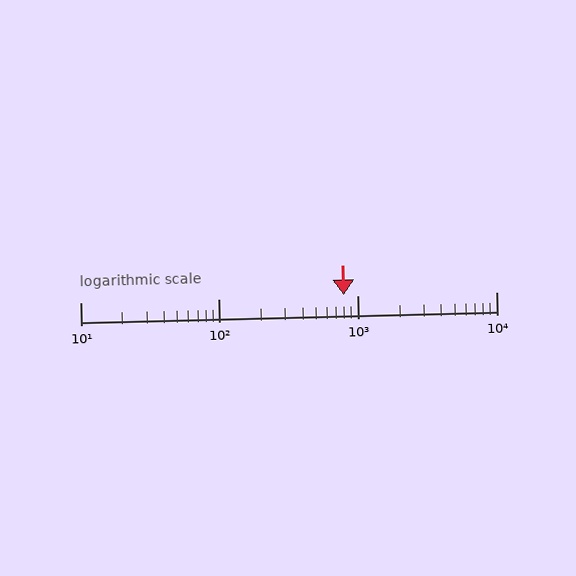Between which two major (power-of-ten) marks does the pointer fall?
The pointer is between 100 and 1000.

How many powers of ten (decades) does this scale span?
The scale spans 3 decades, from 10 to 10000.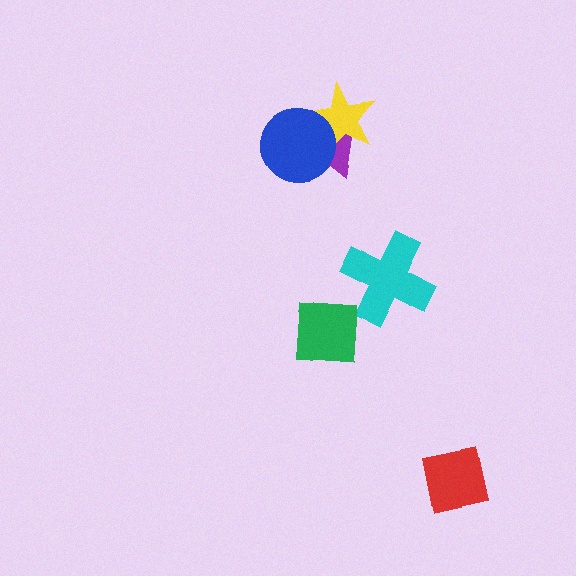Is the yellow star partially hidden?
Yes, it is partially covered by another shape.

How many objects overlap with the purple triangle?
2 objects overlap with the purple triangle.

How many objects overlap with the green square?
0 objects overlap with the green square.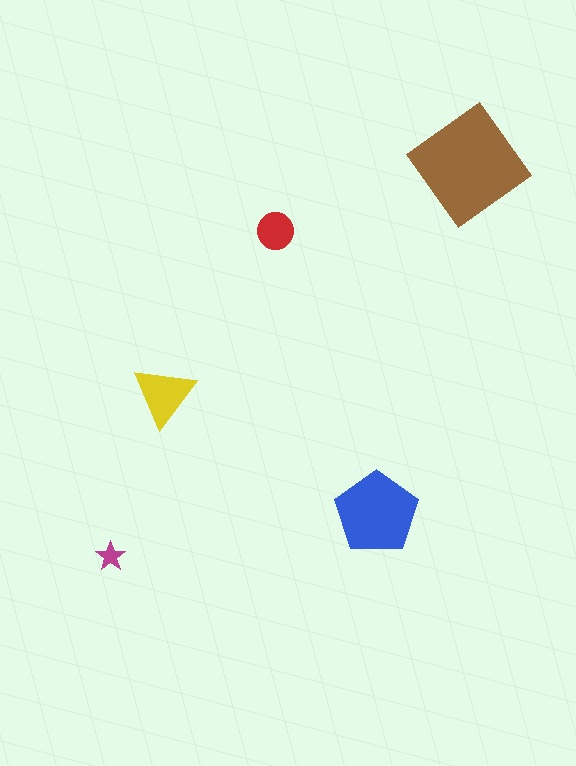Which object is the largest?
The brown diamond.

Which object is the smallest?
The magenta star.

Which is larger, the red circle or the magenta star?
The red circle.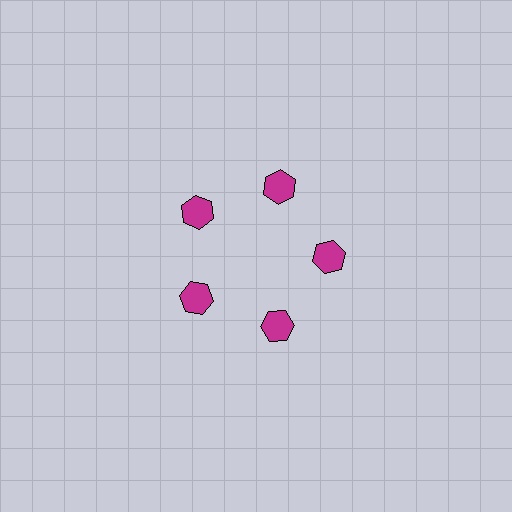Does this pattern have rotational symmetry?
Yes, this pattern has 5-fold rotational symmetry. It looks the same after rotating 72 degrees around the center.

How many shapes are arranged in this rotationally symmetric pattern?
There are 5 shapes, arranged in 5 groups of 1.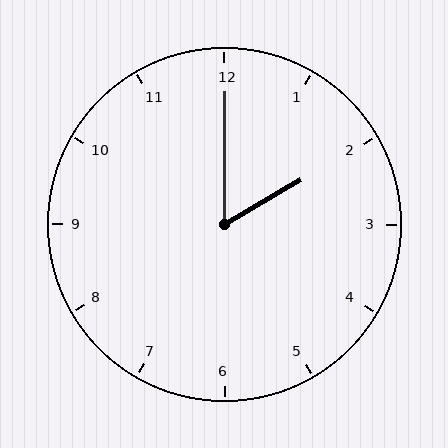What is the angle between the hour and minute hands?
Approximately 60 degrees.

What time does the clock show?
2:00.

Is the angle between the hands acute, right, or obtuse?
It is acute.